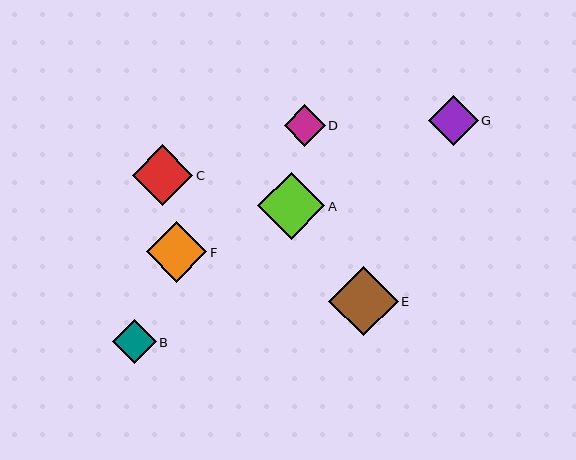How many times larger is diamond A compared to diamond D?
Diamond A is approximately 1.6 times the size of diamond D.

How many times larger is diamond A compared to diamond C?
Diamond A is approximately 1.1 times the size of diamond C.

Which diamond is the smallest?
Diamond D is the smallest with a size of approximately 41 pixels.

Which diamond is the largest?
Diamond E is the largest with a size of approximately 69 pixels.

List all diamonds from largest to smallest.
From largest to smallest: E, A, C, F, G, B, D.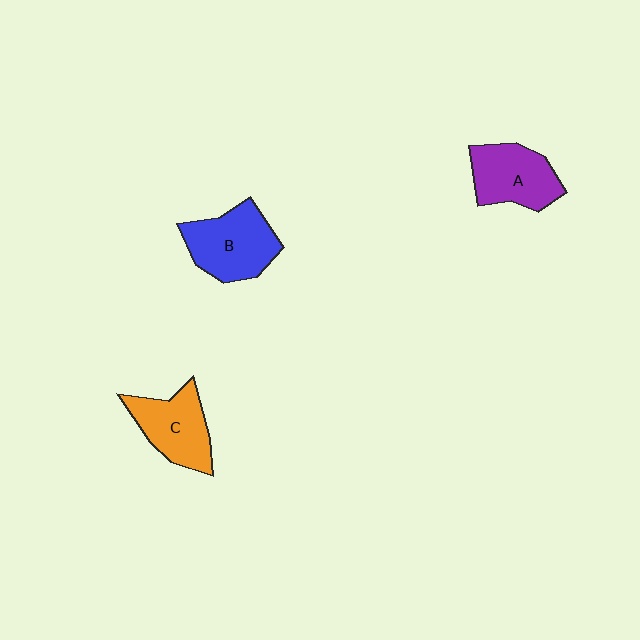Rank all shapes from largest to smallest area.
From largest to smallest: B (blue), A (purple), C (orange).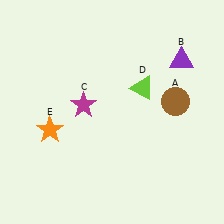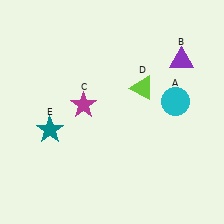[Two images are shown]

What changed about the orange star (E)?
In Image 1, E is orange. In Image 2, it changed to teal.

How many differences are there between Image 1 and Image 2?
There are 2 differences between the two images.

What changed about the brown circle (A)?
In Image 1, A is brown. In Image 2, it changed to cyan.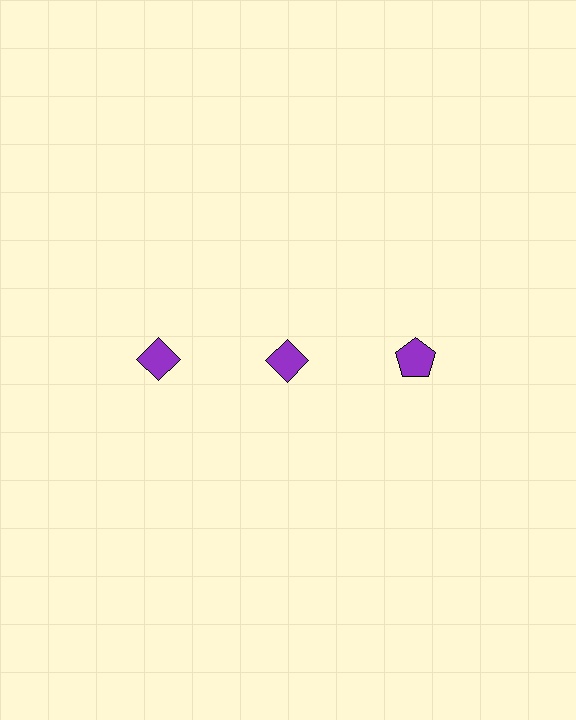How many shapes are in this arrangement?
There are 3 shapes arranged in a grid pattern.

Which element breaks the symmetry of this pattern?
The purple pentagon in the top row, center column breaks the symmetry. All other shapes are purple diamonds.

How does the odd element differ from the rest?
It has a different shape: pentagon instead of diamond.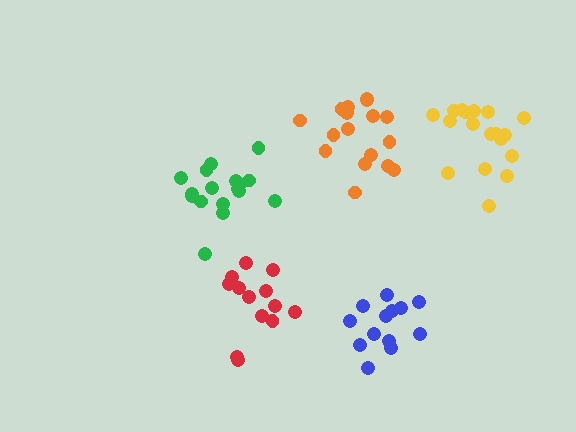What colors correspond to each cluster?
The clusters are colored: red, orange, green, yellow, blue.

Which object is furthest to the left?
The green cluster is leftmost.